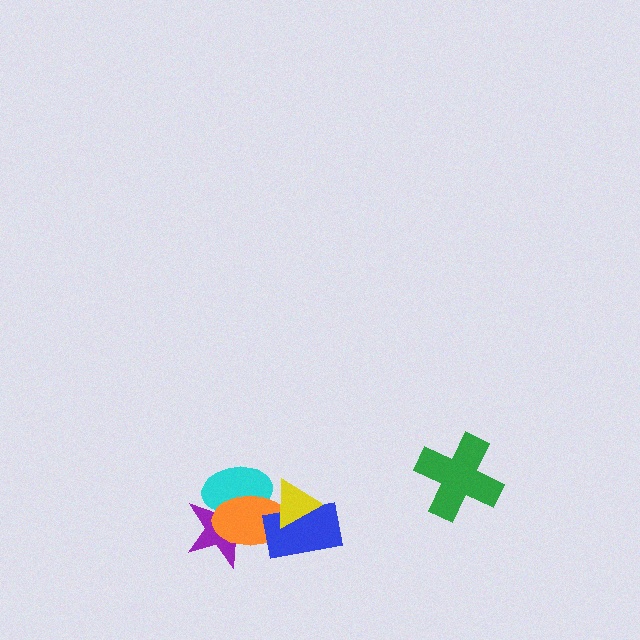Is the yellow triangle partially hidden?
No, no other shape covers it.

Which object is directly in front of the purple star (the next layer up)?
The cyan ellipse is directly in front of the purple star.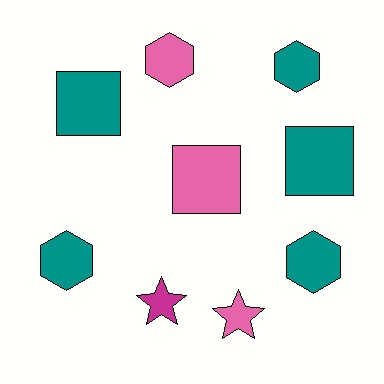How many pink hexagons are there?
There is 1 pink hexagon.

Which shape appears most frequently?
Hexagon, with 4 objects.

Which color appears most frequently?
Teal, with 5 objects.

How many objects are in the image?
There are 9 objects.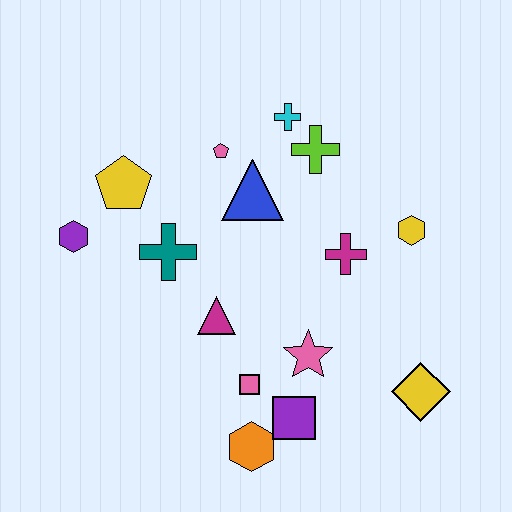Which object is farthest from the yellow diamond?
The purple hexagon is farthest from the yellow diamond.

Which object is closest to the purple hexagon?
The yellow pentagon is closest to the purple hexagon.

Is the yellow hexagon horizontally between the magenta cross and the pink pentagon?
No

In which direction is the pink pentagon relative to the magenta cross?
The pink pentagon is to the left of the magenta cross.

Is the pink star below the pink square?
No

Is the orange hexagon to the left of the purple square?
Yes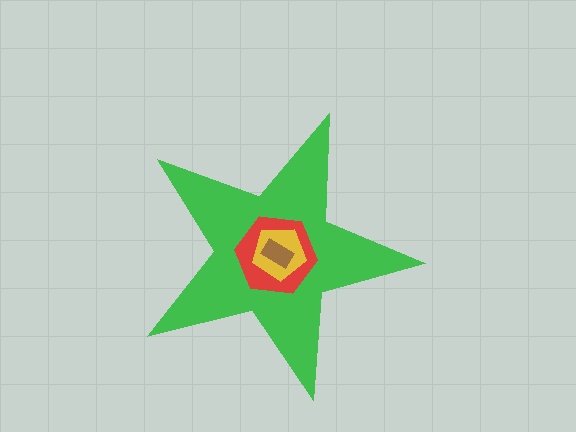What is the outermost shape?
The green star.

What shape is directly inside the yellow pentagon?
The brown rectangle.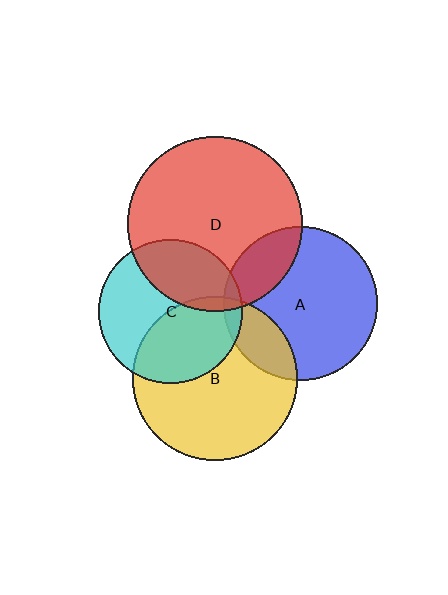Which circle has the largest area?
Circle D (red).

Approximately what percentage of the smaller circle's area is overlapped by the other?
Approximately 20%.